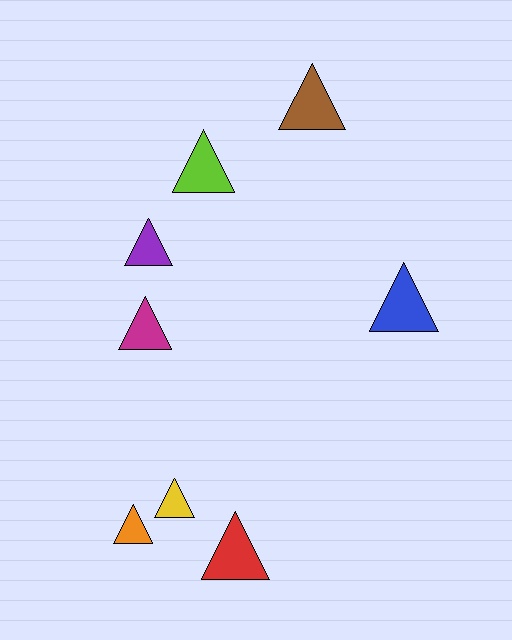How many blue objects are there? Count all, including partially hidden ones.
There is 1 blue object.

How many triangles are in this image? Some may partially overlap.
There are 8 triangles.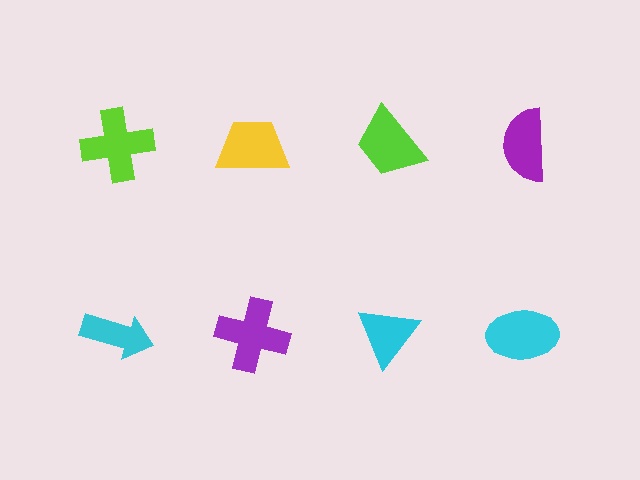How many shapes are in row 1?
4 shapes.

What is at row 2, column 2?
A purple cross.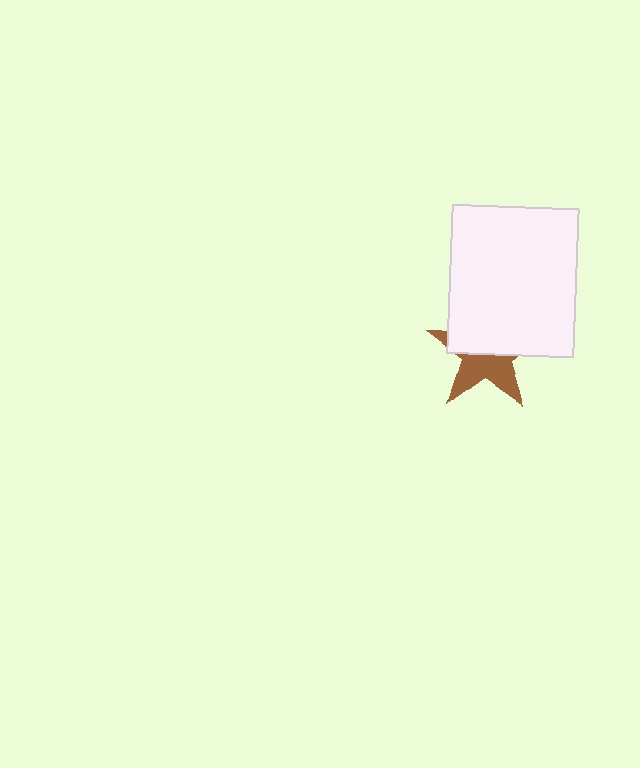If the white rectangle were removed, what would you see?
You would see the complete brown star.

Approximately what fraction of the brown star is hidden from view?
Roughly 55% of the brown star is hidden behind the white rectangle.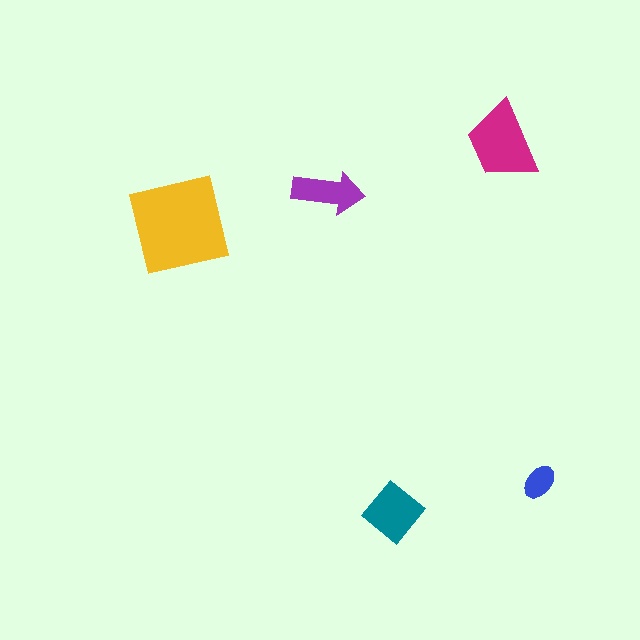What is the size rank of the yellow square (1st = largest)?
1st.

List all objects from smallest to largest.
The blue ellipse, the purple arrow, the teal diamond, the magenta trapezoid, the yellow square.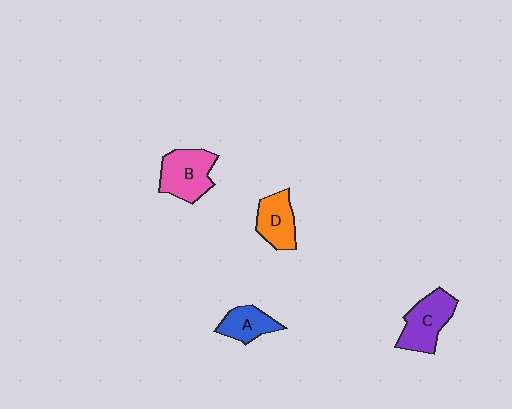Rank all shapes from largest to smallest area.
From largest to smallest: B (pink), C (purple), D (orange), A (blue).